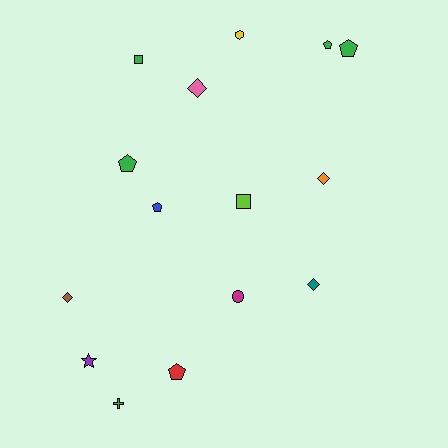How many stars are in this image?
There is 1 star.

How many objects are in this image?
There are 15 objects.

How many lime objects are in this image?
There is 1 lime object.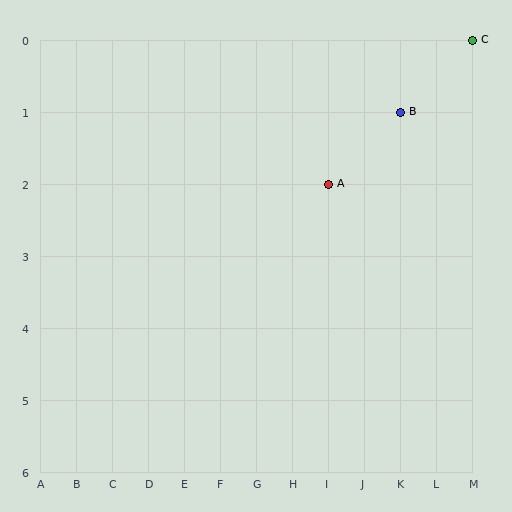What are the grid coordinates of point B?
Point B is at grid coordinates (K, 1).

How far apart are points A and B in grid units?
Points A and B are 2 columns and 1 row apart (about 2.2 grid units diagonally).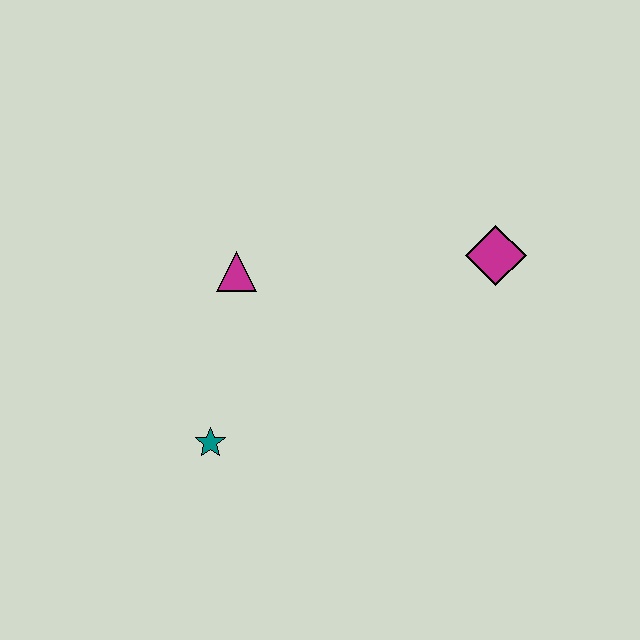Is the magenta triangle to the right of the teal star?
Yes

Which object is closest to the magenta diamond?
The magenta triangle is closest to the magenta diamond.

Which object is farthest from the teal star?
The magenta diamond is farthest from the teal star.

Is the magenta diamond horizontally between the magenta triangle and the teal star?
No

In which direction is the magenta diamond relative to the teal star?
The magenta diamond is to the right of the teal star.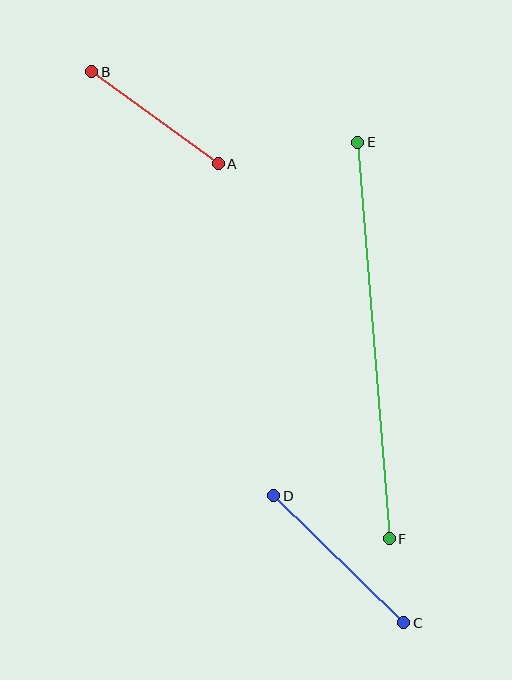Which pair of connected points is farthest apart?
Points E and F are farthest apart.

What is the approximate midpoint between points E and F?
The midpoint is at approximately (373, 340) pixels.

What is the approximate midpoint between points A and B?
The midpoint is at approximately (155, 118) pixels.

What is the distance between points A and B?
The distance is approximately 157 pixels.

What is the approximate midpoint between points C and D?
The midpoint is at approximately (339, 559) pixels.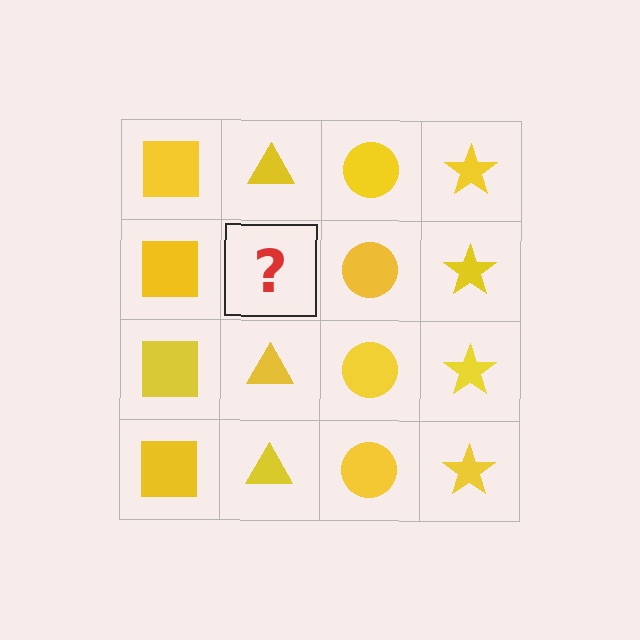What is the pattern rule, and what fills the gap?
The rule is that each column has a consistent shape. The gap should be filled with a yellow triangle.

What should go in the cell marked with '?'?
The missing cell should contain a yellow triangle.